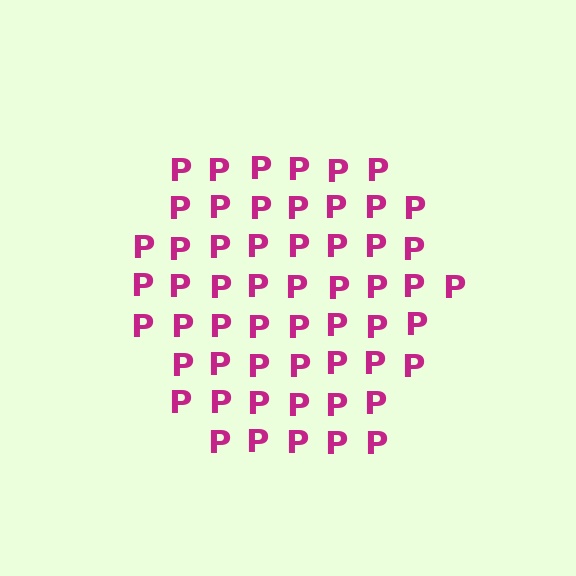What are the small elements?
The small elements are letter P's.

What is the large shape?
The large shape is a hexagon.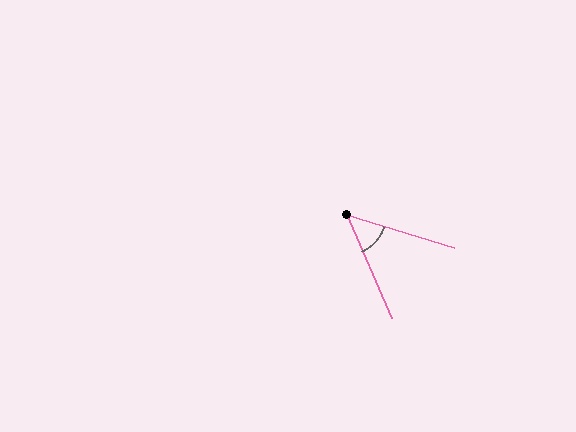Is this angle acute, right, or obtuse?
It is acute.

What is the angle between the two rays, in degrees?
Approximately 49 degrees.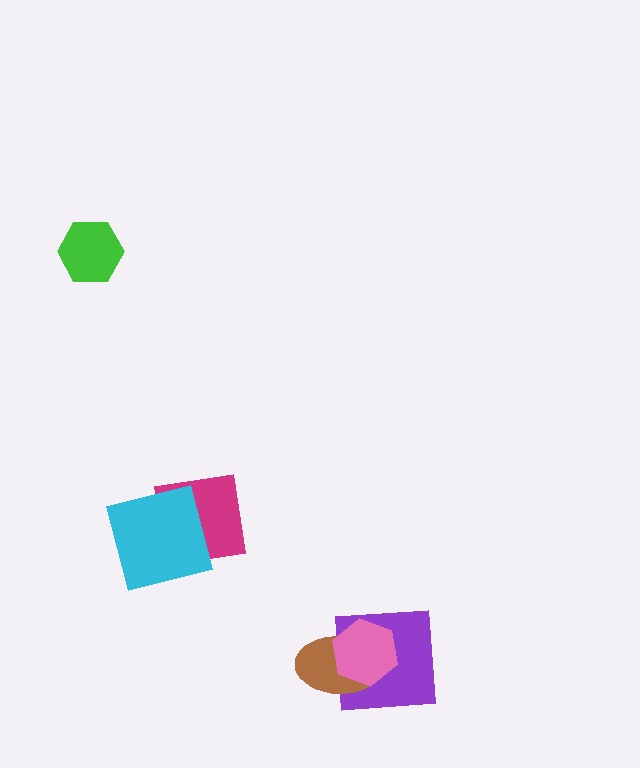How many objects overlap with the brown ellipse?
2 objects overlap with the brown ellipse.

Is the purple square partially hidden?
Yes, it is partially covered by another shape.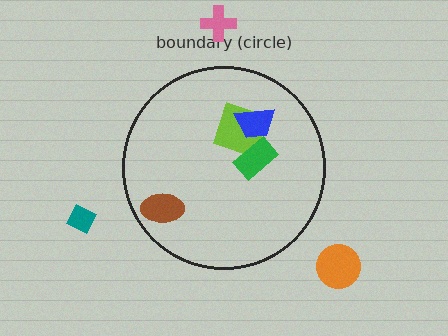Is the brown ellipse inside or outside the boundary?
Inside.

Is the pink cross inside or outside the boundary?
Outside.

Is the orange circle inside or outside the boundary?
Outside.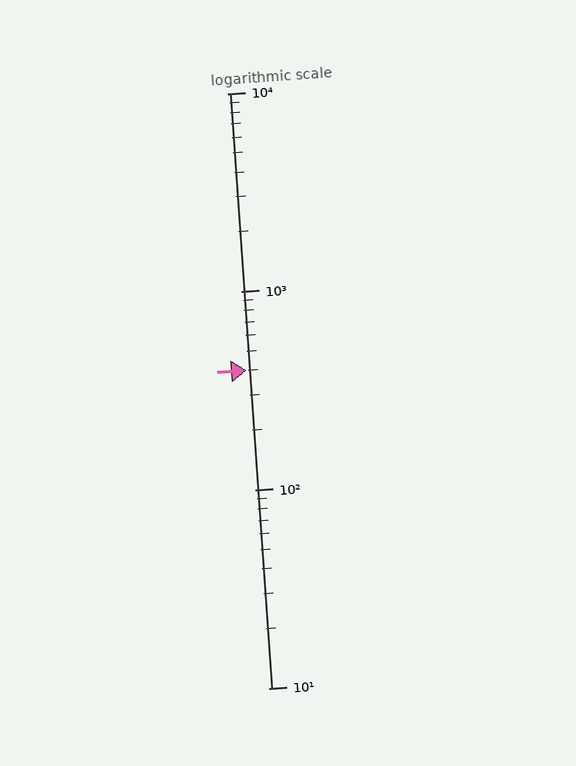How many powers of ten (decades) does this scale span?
The scale spans 3 decades, from 10 to 10000.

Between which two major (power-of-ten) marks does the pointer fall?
The pointer is between 100 and 1000.